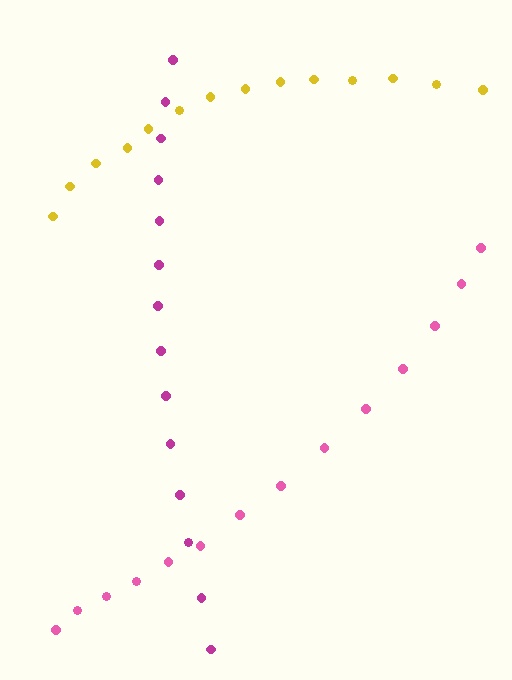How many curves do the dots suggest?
There are 3 distinct paths.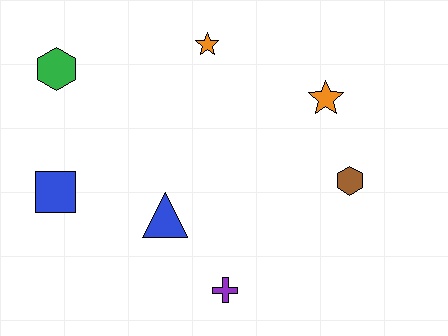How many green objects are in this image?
There is 1 green object.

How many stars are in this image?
There are 2 stars.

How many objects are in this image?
There are 7 objects.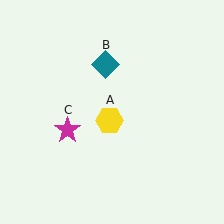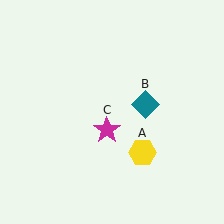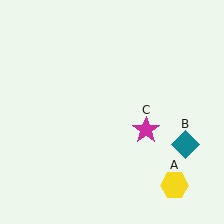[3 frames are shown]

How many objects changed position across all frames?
3 objects changed position: yellow hexagon (object A), teal diamond (object B), magenta star (object C).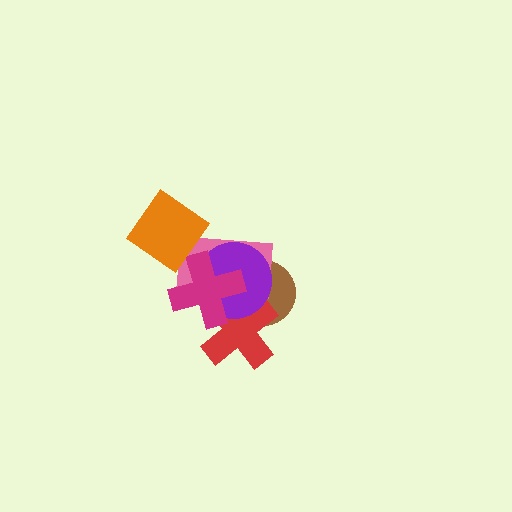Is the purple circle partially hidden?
Yes, it is partially covered by another shape.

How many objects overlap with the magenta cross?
5 objects overlap with the magenta cross.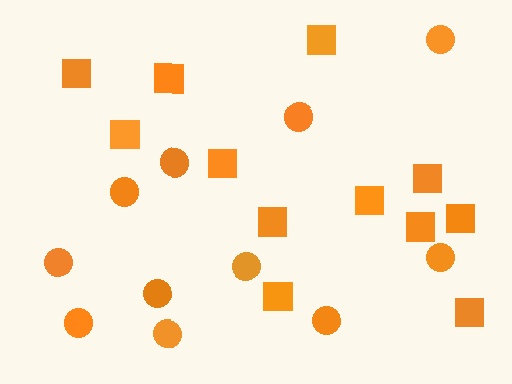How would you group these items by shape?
There are 2 groups: one group of circles (11) and one group of squares (12).